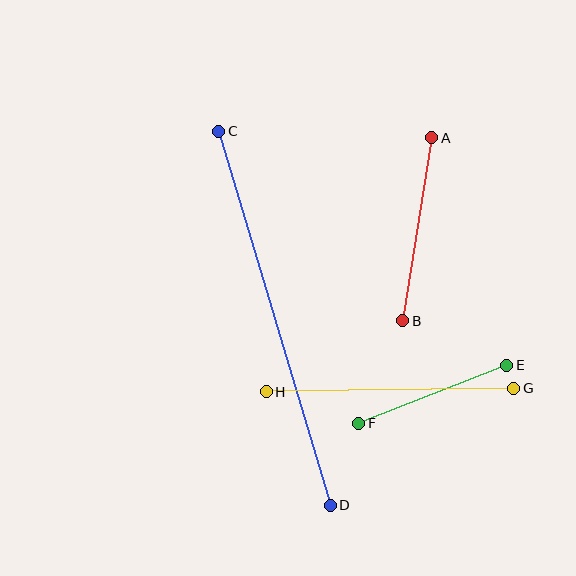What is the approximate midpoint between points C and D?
The midpoint is at approximately (275, 318) pixels.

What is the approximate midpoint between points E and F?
The midpoint is at approximately (433, 394) pixels.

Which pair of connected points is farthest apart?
Points C and D are farthest apart.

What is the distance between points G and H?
The distance is approximately 247 pixels.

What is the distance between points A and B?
The distance is approximately 185 pixels.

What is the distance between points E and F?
The distance is approximately 159 pixels.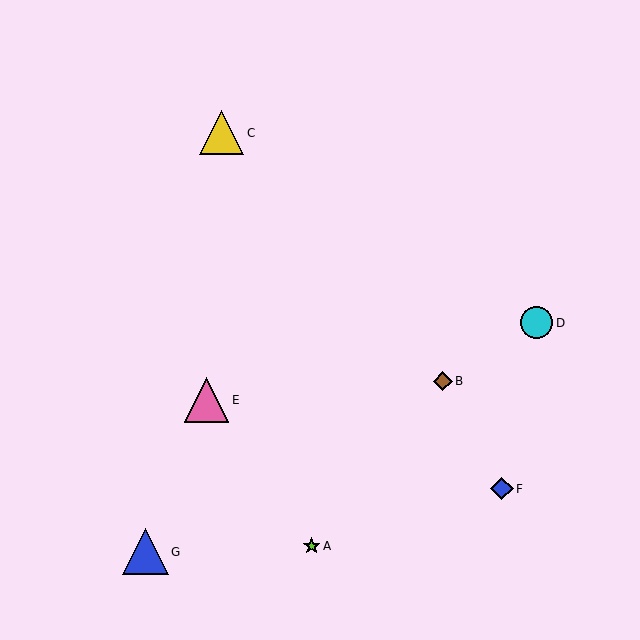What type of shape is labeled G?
Shape G is a blue triangle.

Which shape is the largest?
The blue triangle (labeled G) is the largest.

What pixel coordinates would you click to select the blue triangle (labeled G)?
Click at (145, 552) to select the blue triangle G.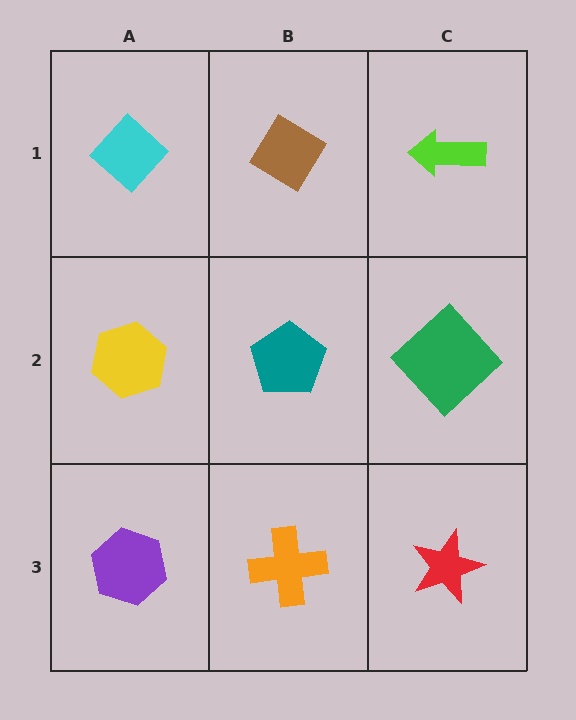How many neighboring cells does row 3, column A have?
2.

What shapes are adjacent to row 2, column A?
A cyan diamond (row 1, column A), a purple hexagon (row 3, column A), a teal pentagon (row 2, column B).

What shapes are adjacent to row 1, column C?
A green diamond (row 2, column C), a brown diamond (row 1, column B).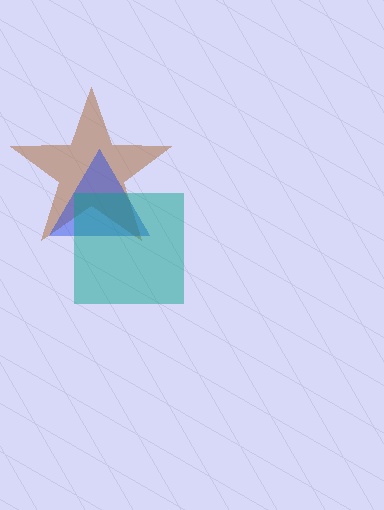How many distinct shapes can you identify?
There are 3 distinct shapes: a brown star, a blue triangle, a teal square.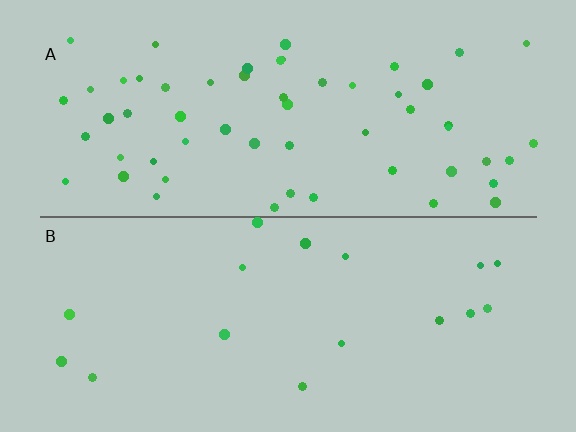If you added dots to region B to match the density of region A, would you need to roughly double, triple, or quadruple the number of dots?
Approximately triple.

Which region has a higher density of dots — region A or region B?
A (the top).